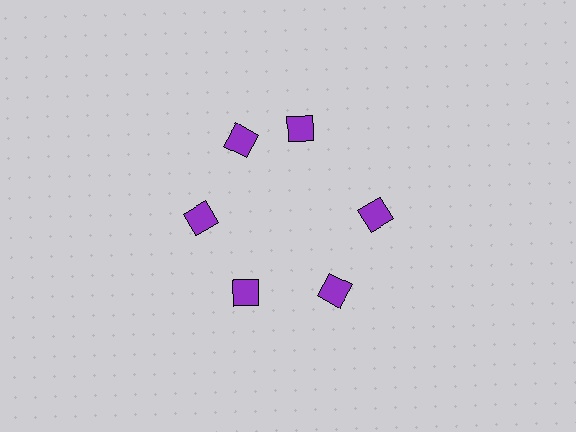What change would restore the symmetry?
The symmetry would be restored by rotating it back into even spacing with its neighbors so that all 6 diamonds sit at equal angles and equal distance from the center.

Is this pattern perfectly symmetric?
No. The 6 purple diamonds are arranged in a ring, but one element near the 1 o'clock position is rotated out of alignment along the ring, breaking the 6-fold rotational symmetry.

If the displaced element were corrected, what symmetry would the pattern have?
It would have 6-fold rotational symmetry — the pattern would map onto itself every 60 degrees.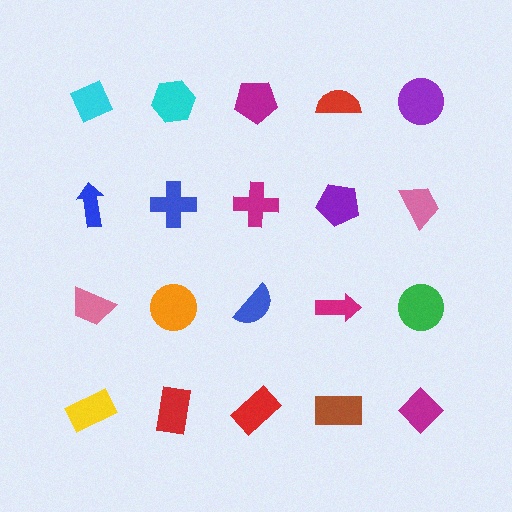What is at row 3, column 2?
An orange circle.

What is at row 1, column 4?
A red semicircle.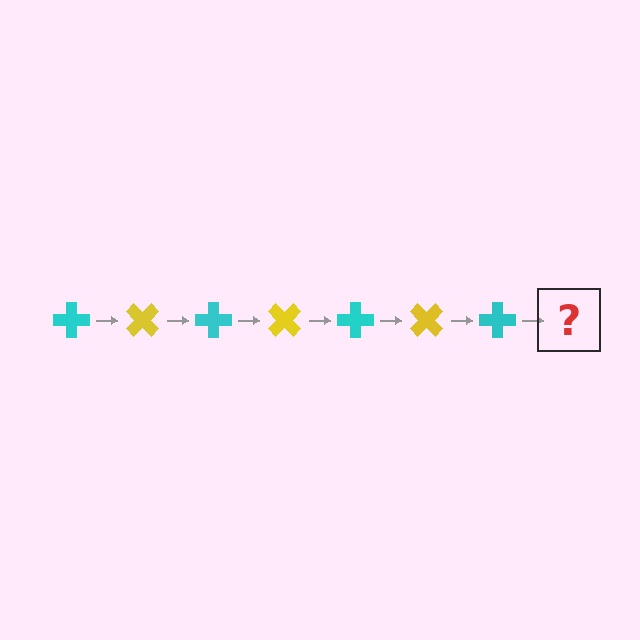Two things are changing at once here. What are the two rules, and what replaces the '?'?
The two rules are that it rotates 45 degrees each step and the color cycles through cyan and yellow. The '?' should be a yellow cross, rotated 315 degrees from the start.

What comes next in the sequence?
The next element should be a yellow cross, rotated 315 degrees from the start.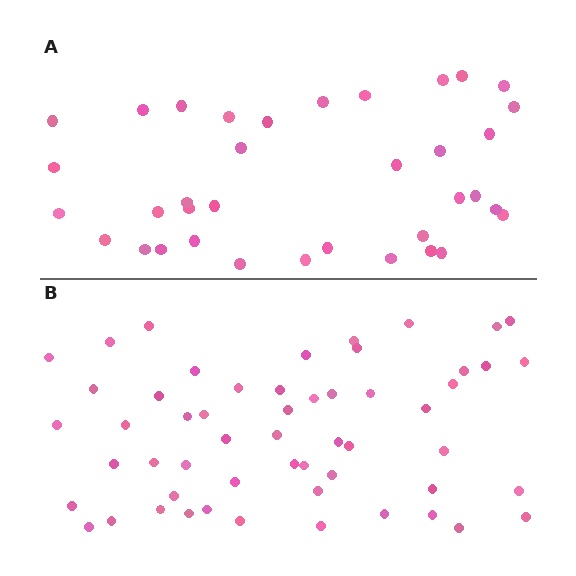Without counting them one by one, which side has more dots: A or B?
Region B (the bottom region) has more dots.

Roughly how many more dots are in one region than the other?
Region B has approximately 20 more dots than region A.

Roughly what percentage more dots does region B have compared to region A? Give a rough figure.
About 55% more.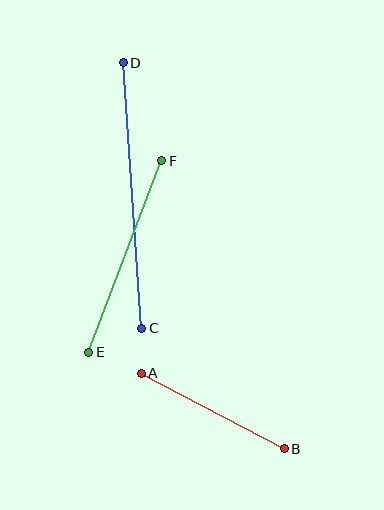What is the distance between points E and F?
The distance is approximately 205 pixels.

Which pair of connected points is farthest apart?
Points C and D are farthest apart.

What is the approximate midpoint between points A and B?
The midpoint is at approximately (213, 411) pixels.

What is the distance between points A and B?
The distance is approximately 162 pixels.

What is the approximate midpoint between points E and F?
The midpoint is at approximately (125, 257) pixels.